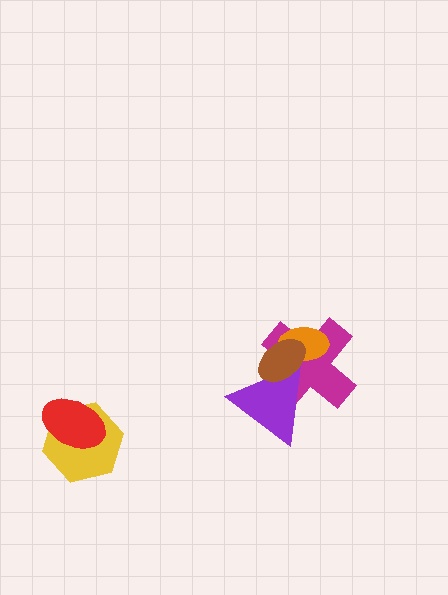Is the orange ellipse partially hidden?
Yes, it is partially covered by another shape.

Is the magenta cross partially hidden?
Yes, it is partially covered by another shape.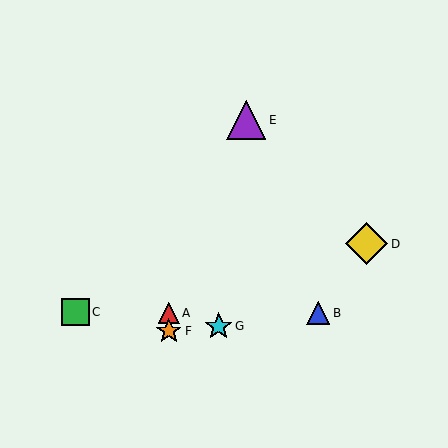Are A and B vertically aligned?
No, A is at x≈169 and B is at x≈318.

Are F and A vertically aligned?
Yes, both are at x≈169.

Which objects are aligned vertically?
Objects A, F are aligned vertically.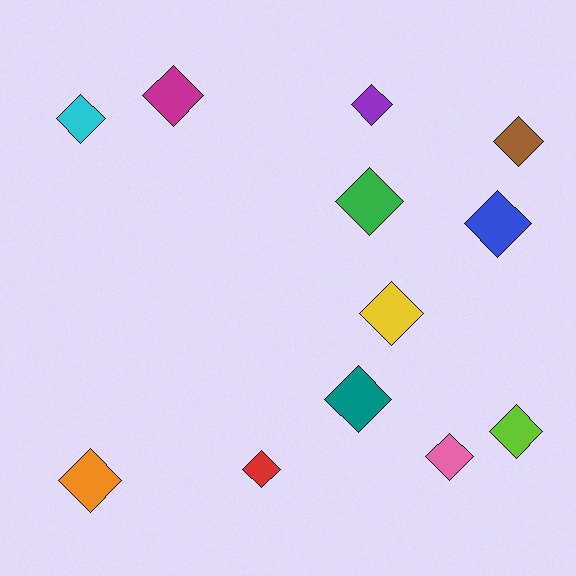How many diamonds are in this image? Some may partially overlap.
There are 12 diamonds.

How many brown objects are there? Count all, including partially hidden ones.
There is 1 brown object.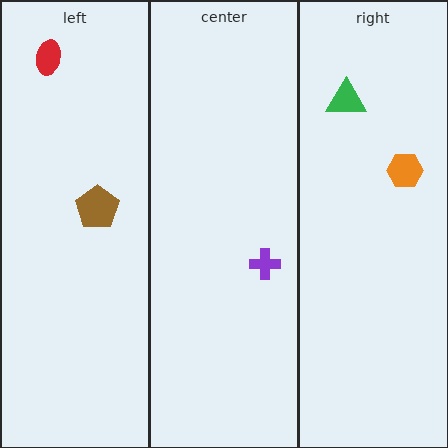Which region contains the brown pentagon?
The left region.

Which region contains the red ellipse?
The left region.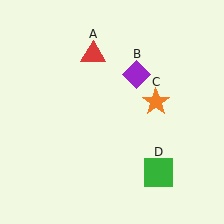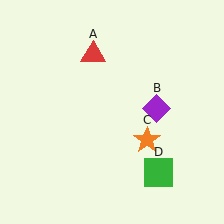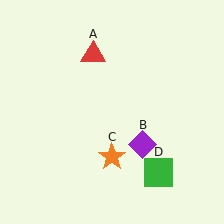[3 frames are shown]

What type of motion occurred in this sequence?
The purple diamond (object B), orange star (object C) rotated clockwise around the center of the scene.